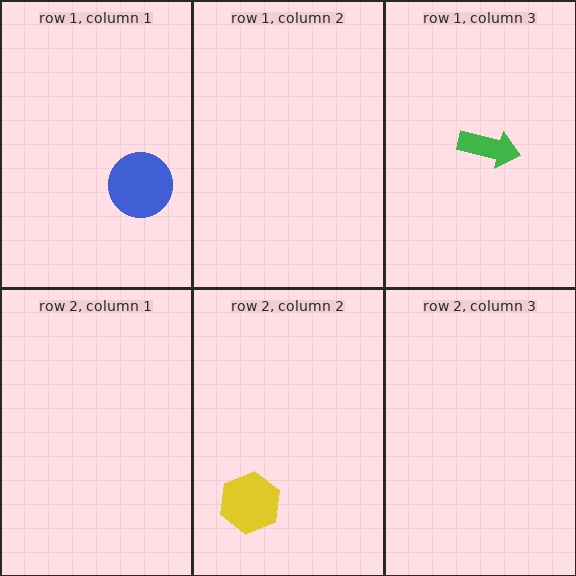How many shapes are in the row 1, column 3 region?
1.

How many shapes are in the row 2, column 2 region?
1.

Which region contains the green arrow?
The row 1, column 3 region.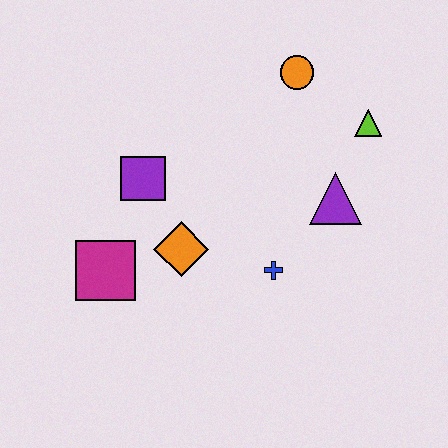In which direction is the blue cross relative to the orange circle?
The blue cross is below the orange circle.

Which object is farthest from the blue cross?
The orange circle is farthest from the blue cross.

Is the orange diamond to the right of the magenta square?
Yes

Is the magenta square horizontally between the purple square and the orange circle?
No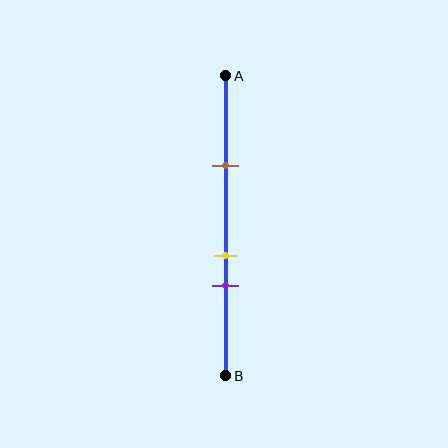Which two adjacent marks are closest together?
The yellow and purple marks are the closest adjacent pair.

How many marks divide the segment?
There are 3 marks dividing the segment.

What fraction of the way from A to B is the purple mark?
The purple mark is approximately 70% (0.7) of the way from A to B.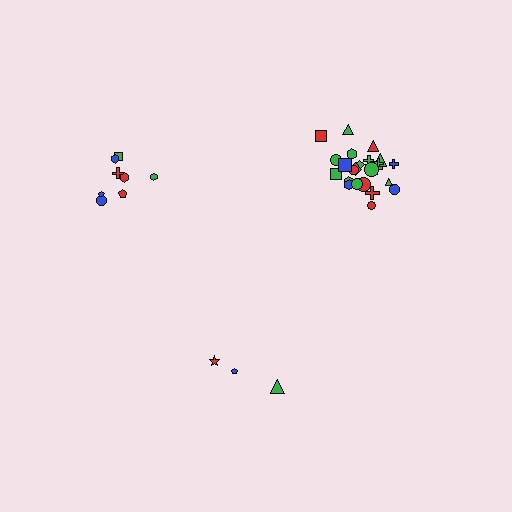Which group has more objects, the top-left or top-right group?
The top-right group.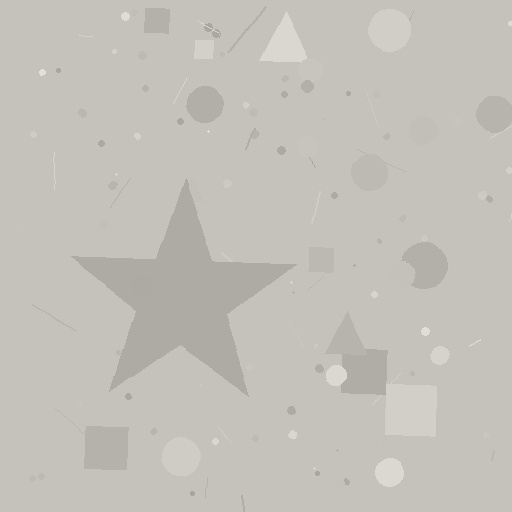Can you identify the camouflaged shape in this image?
The camouflaged shape is a star.